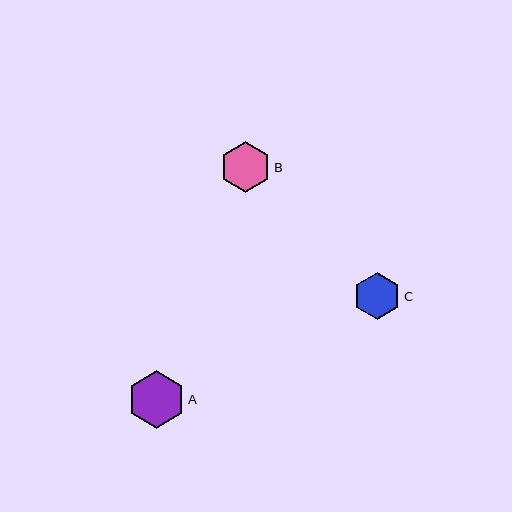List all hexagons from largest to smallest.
From largest to smallest: A, B, C.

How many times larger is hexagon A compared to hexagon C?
Hexagon A is approximately 1.2 times the size of hexagon C.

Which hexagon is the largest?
Hexagon A is the largest with a size of approximately 57 pixels.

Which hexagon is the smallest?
Hexagon C is the smallest with a size of approximately 47 pixels.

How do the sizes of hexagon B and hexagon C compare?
Hexagon B and hexagon C are approximately the same size.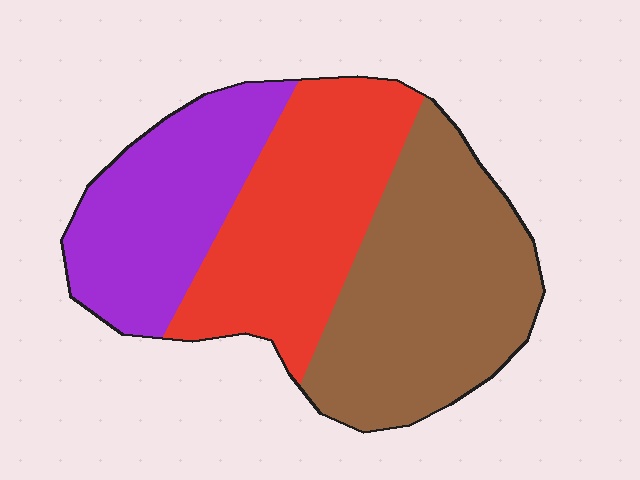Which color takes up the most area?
Brown, at roughly 40%.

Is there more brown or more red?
Brown.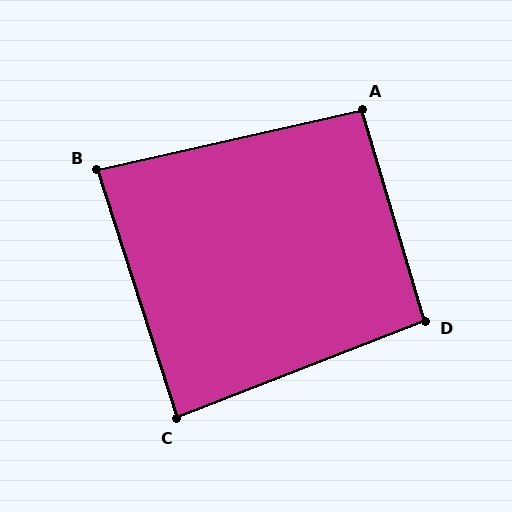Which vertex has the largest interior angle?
D, at approximately 95 degrees.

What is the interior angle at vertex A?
Approximately 94 degrees (approximately right).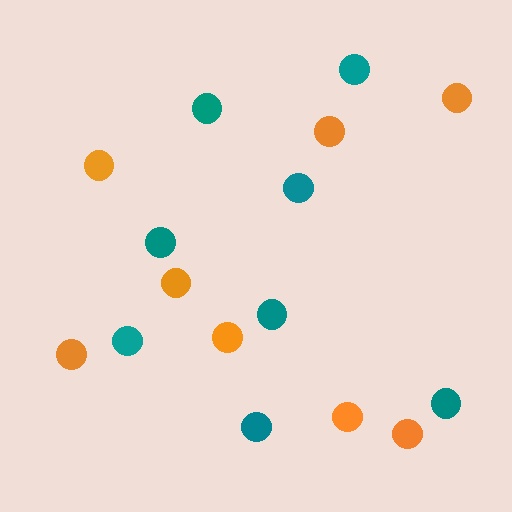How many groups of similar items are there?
There are 2 groups: one group of orange circles (8) and one group of teal circles (8).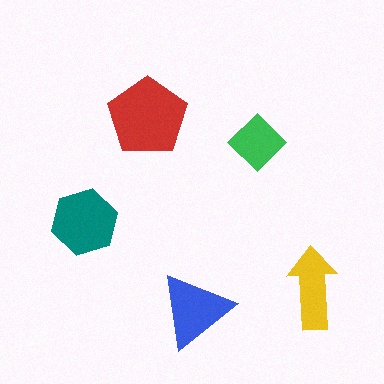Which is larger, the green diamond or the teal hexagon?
The teal hexagon.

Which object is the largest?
The red pentagon.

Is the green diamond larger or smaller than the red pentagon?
Smaller.